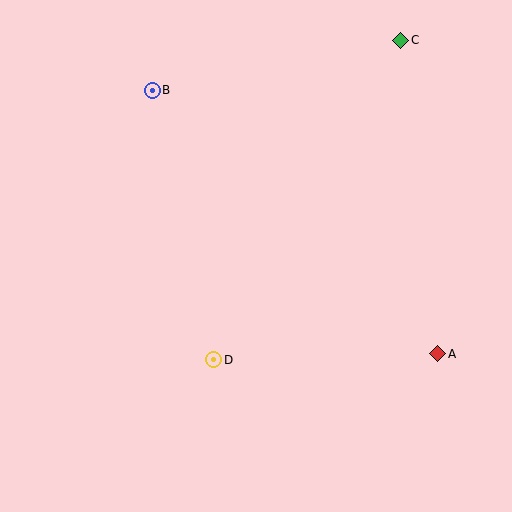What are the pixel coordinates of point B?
Point B is at (152, 90).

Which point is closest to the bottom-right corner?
Point A is closest to the bottom-right corner.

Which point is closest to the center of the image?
Point D at (214, 360) is closest to the center.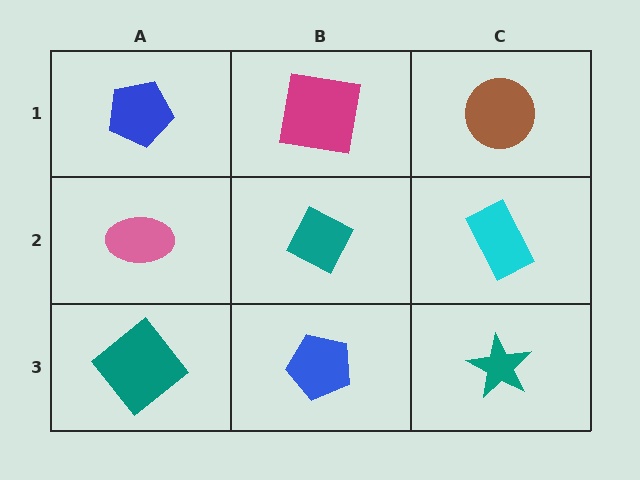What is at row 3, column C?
A teal star.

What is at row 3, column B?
A blue pentagon.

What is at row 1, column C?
A brown circle.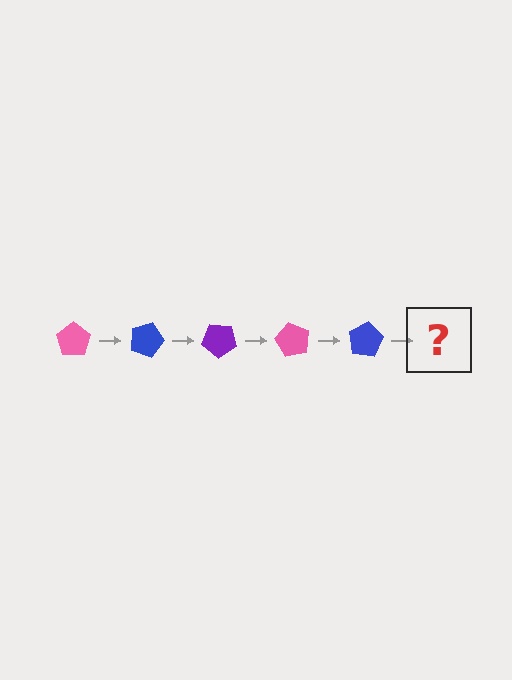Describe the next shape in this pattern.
It should be a purple pentagon, rotated 100 degrees from the start.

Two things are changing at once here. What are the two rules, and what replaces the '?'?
The two rules are that it rotates 20 degrees each step and the color cycles through pink, blue, and purple. The '?' should be a purple pentagon, rotated 100 degrees from the start.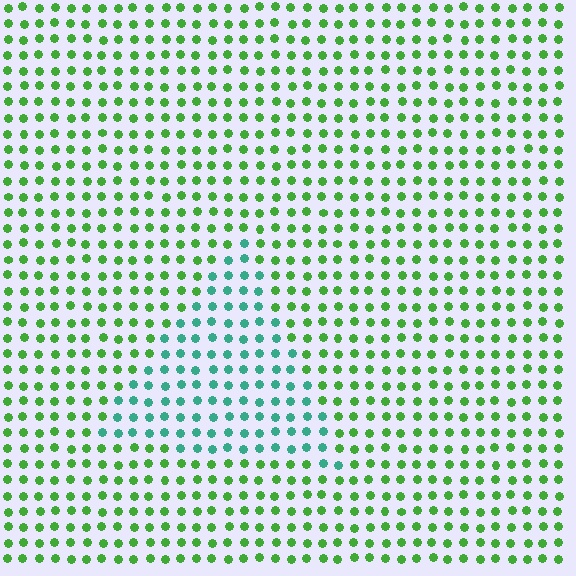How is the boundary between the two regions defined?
The boundary is defined purely by a slight shift in hue (about 48 degrees). Spacing, size, and orientation are identical on both sides.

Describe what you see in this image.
The image is filled with small green elements in a uniform arrangement. A triangle-shaped region is visible where the elements are tinted to a slightly different hue, forming a subtle color boundary.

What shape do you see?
I see a triangle.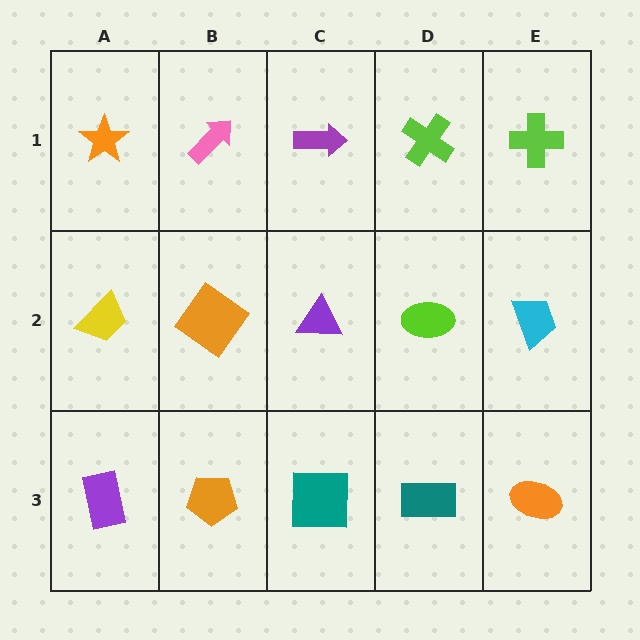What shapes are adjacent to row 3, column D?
A lime ellipse (row 2, column D), a teal square (row 3, column C), an orange ellipse (row 3, column E).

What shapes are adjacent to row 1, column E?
A cyan trapezoid (row 2, column E), a lime cross (row 1, column D).